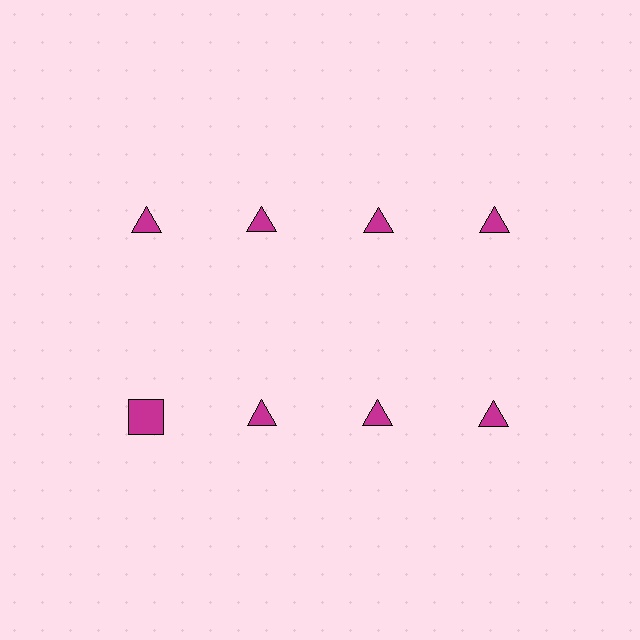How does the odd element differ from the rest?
It has a different shape: square instead of triangle.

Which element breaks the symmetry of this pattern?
The magenta square in the second row, leftmost column breaks the symmetry. All other shapes are magenta triangles.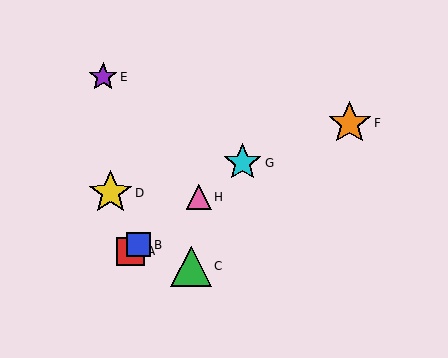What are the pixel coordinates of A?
Object A is at (130, 251).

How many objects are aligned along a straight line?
4 objects (A, B, G, H) are aligned along a straight line.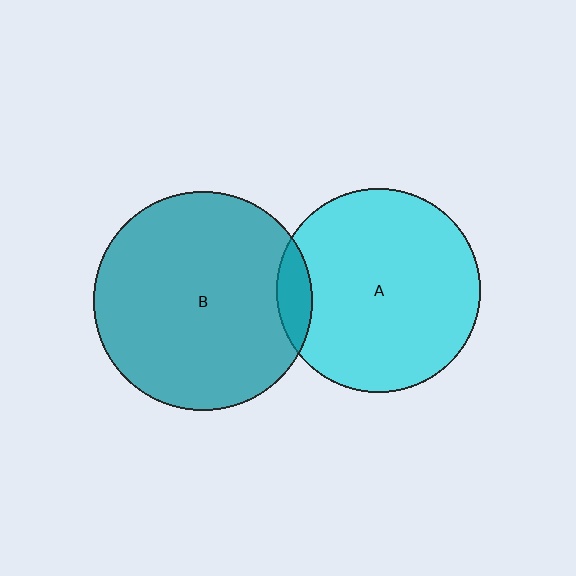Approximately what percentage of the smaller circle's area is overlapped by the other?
Approximately 10%.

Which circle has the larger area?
Circle B (teal).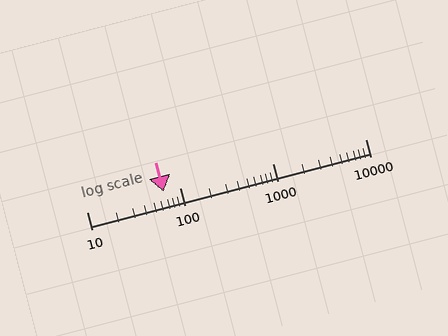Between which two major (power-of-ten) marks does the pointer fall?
The pointer is between 10 and 100.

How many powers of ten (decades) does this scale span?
The scale spans 3 decades, from 10 to 10000.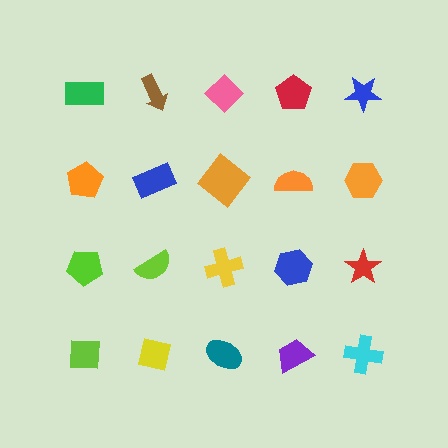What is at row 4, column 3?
A teal ellipse.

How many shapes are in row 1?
5 shapes.